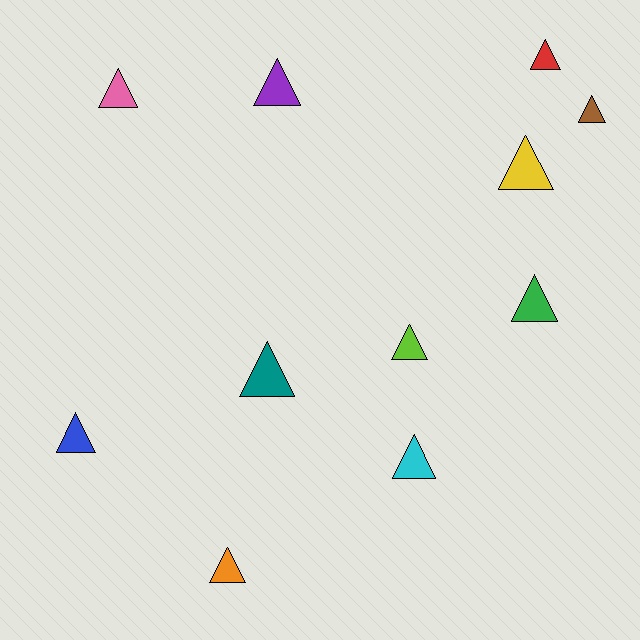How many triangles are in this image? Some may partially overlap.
There are 11 triangles.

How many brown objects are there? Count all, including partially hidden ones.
There is 1 brown object.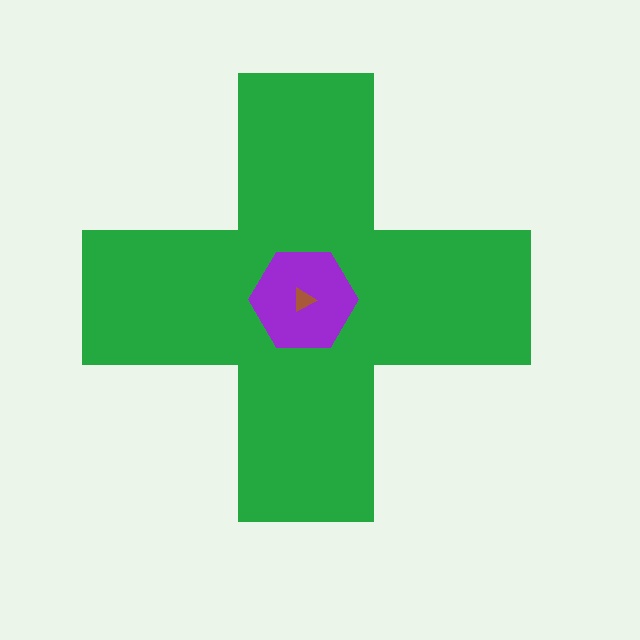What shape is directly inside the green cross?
The purple hexagon.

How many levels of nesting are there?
3.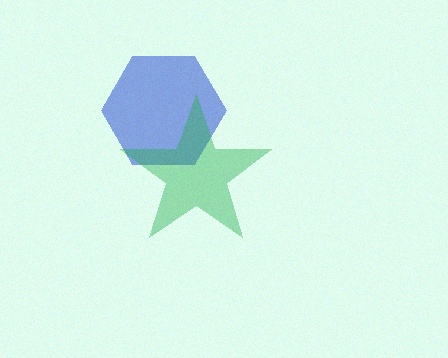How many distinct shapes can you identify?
There are 2 distinct shapes: a blue hexagon, a green star.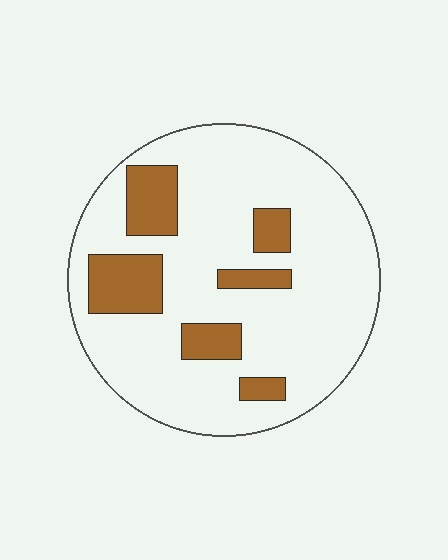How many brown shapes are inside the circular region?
6.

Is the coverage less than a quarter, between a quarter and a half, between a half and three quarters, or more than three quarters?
Less than a quarter.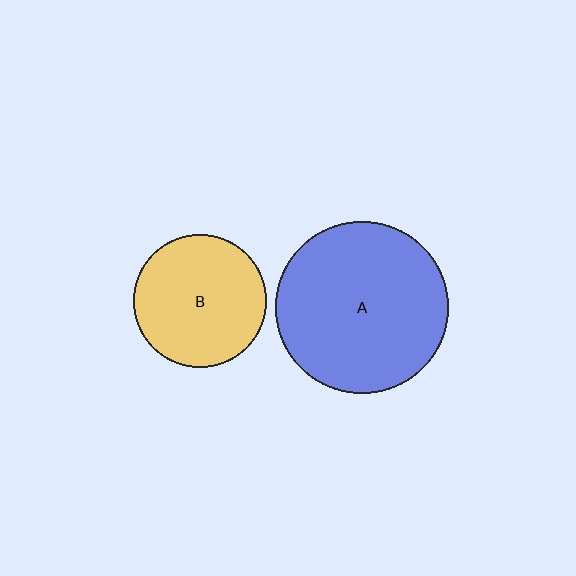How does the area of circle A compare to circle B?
Approximately 1.7 times.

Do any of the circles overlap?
No, none of the circles overlap.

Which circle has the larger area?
Circle A (blue).